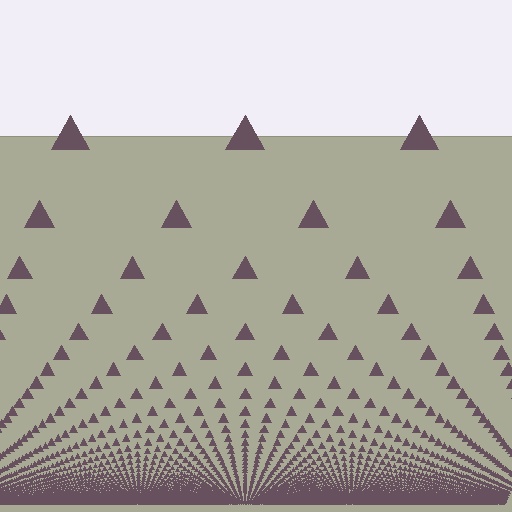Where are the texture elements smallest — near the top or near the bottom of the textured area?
Near the bottom.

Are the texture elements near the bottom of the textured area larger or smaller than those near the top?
Smaller. The gradient is inverted — elements near the bottom are smaller and denser.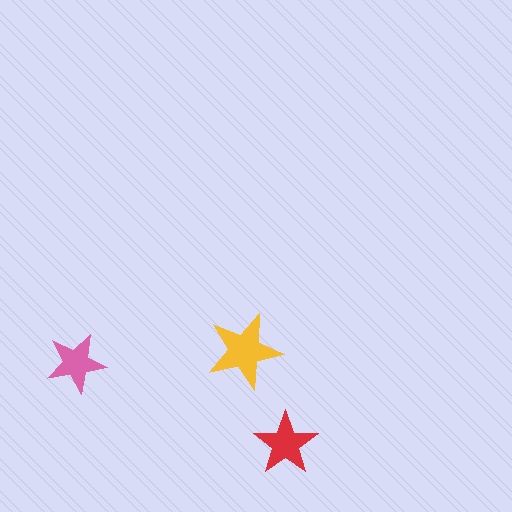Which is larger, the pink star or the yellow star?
The yellow one.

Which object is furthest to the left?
The pink star is leftmost.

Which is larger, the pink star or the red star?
The red one.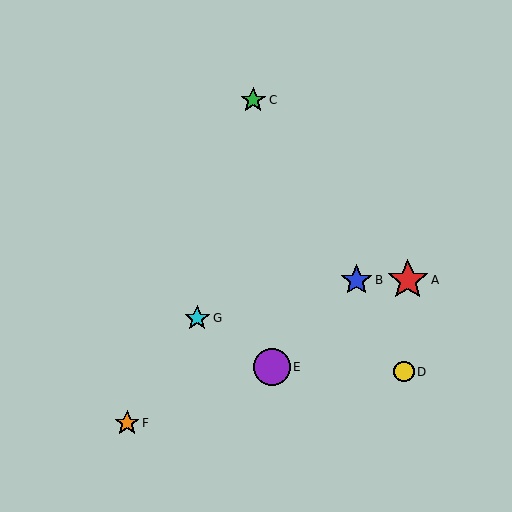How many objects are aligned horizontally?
2 objects (A, B) are aligned horizontally.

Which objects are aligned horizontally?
Objects A, B are aligned horizontally.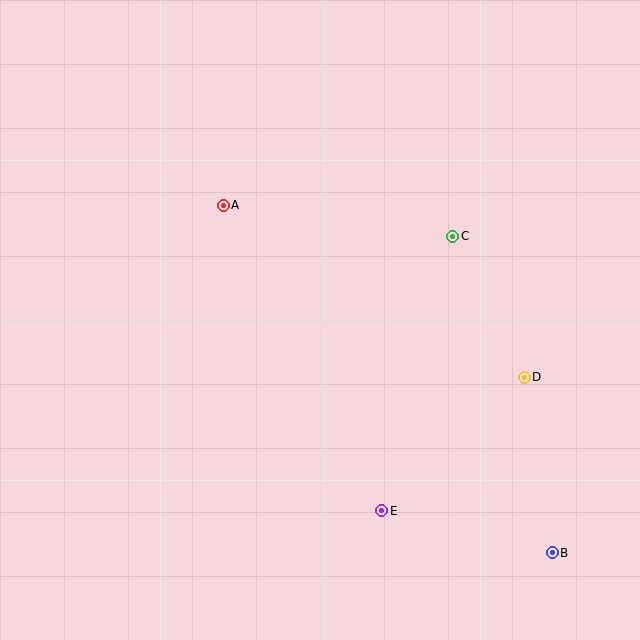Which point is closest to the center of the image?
Point A at (223, 205) is closest to the center.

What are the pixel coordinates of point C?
Point C is at (453, 236).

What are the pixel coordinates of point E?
Point E is at (382, 511).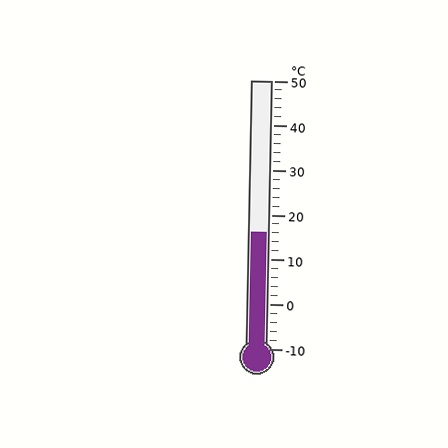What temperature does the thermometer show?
The thermometer shows approximately 16°C.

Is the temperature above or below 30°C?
The temperature is below 30°C.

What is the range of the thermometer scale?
The thermometer scale ranges from -10°C to 50°C.